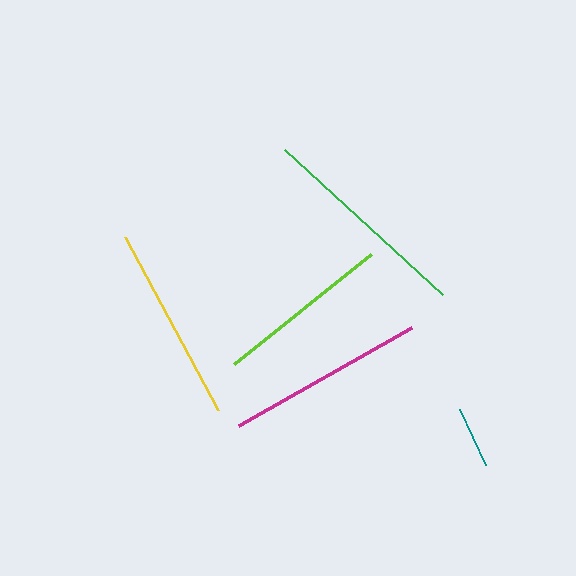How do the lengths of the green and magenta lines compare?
The green and magenta lines are approximately the same length.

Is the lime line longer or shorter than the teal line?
The lime line is longer than the teal line.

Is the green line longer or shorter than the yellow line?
The green line is longer than the yellow line.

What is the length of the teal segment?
The teal segment is approximately 61 pixels long.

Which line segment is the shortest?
The teal line is the shortest at approximately 61 pixels.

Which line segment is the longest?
The green line is the longest at approximately 215 pixels.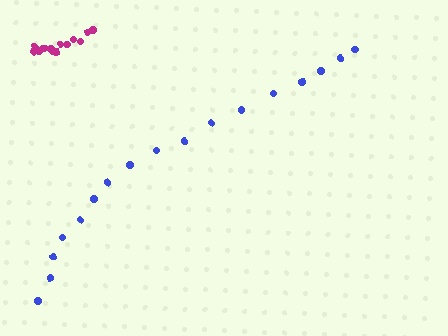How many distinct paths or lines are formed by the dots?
There are 2 distinct paths.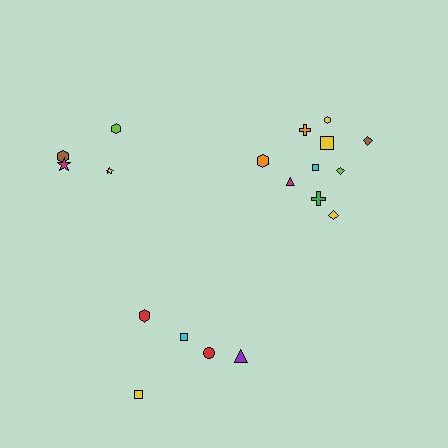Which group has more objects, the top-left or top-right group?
The top-right group.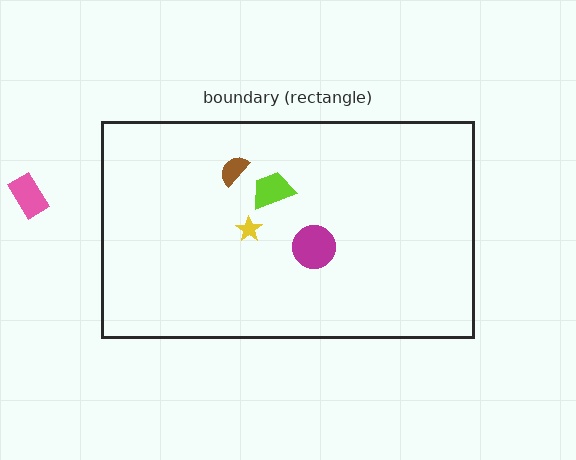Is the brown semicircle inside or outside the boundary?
Inside.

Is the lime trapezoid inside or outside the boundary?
Inside.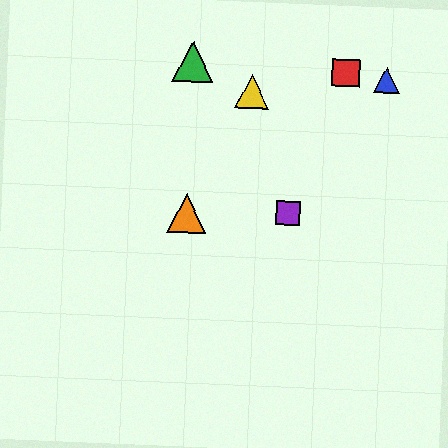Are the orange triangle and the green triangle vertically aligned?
Yes, both are at x≈187.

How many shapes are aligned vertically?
2 shapes (the green triangle, the orange triangle) are aligned vertically.